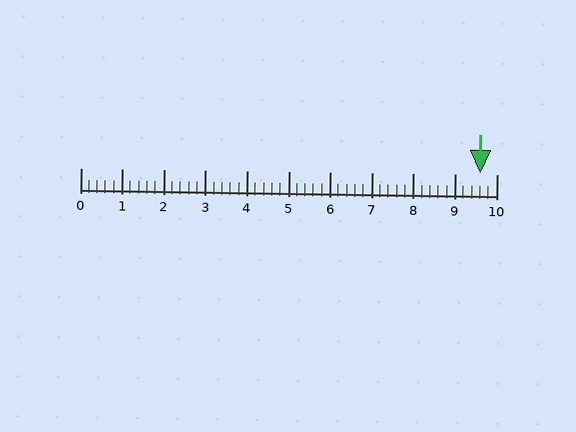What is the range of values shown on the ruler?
The ruler shows values from 0 to 10.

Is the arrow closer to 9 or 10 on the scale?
The arrow is closer to 10.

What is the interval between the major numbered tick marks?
The major tick marks are spaced 1 units apart.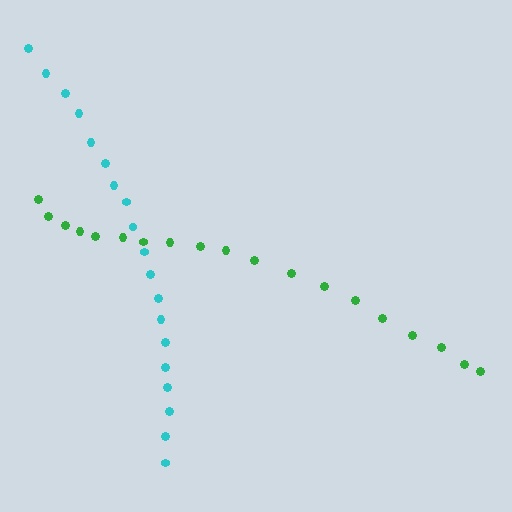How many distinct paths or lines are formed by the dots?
There are 2 distinct paths.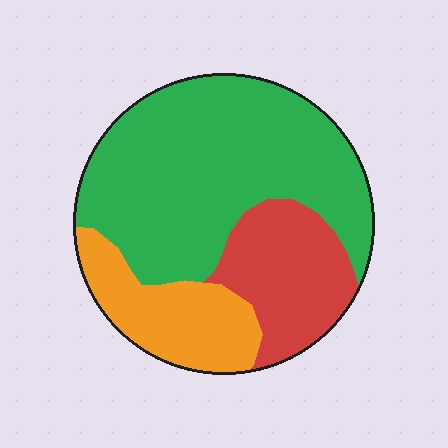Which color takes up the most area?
Green, at roughly 60%.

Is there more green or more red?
Green.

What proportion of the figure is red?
Red covers about 20% of the figure.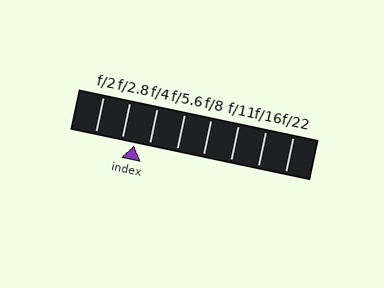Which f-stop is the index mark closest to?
The index mark is closest to f/2.8.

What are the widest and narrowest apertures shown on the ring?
The widest aperture shown is f/2 and the narrowest is f/22.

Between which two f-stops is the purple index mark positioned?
The index mark is between f/2.8 and f/4.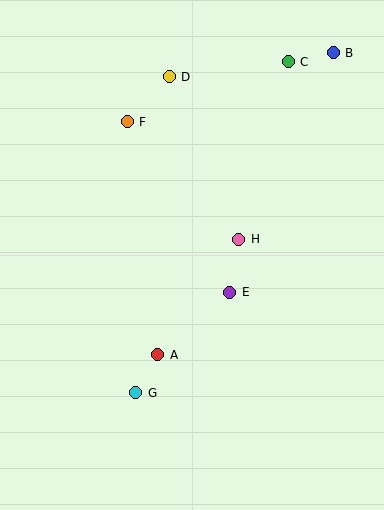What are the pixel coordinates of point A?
Point A is at (157, 355).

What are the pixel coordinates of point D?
Point D is at (169, 77).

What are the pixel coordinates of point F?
Point F is at (127, 122).